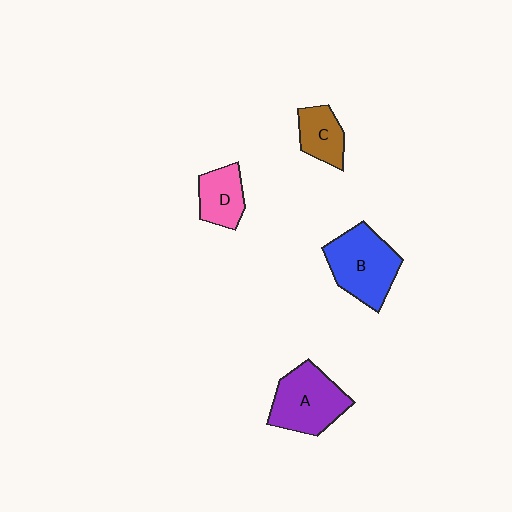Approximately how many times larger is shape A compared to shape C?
Approximately 1.8 times.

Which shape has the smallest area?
Shape C (brown).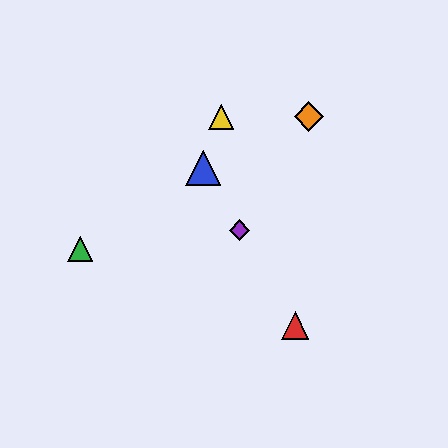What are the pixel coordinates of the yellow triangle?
The yellow triangle is at (221, 117).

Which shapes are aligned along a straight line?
The red triangle, the blue triangle, the purple diamond are aligned along a straight line.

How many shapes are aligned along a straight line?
3 shapes (the red triangle, the blue triangle, the purple diamond) are aligned along a straight line.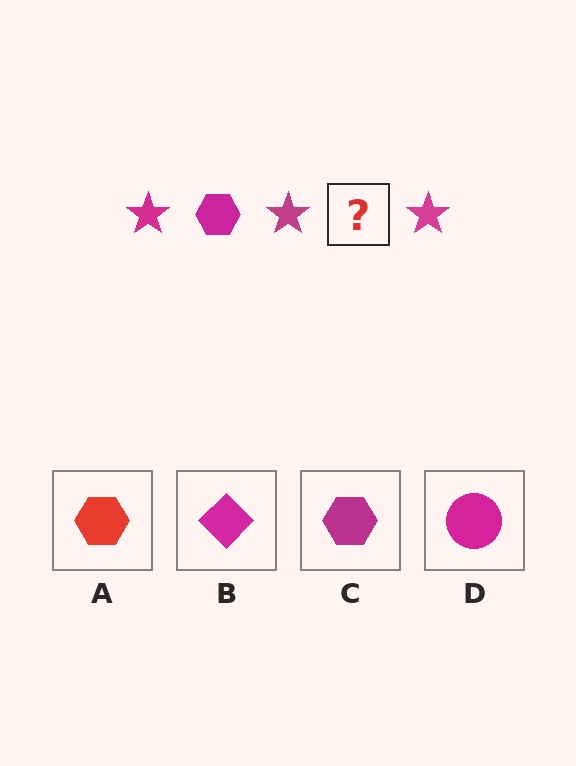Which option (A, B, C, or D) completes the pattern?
C.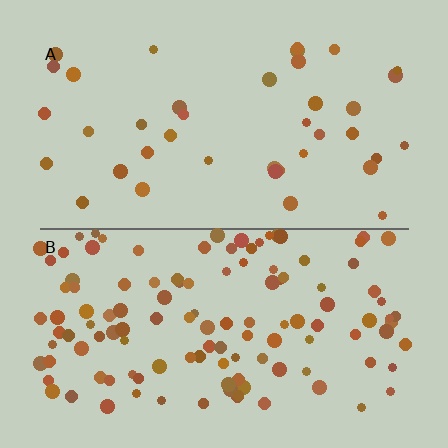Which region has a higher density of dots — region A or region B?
B (the bottom).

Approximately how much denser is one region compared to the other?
Approximately 3.1× — region B over region A.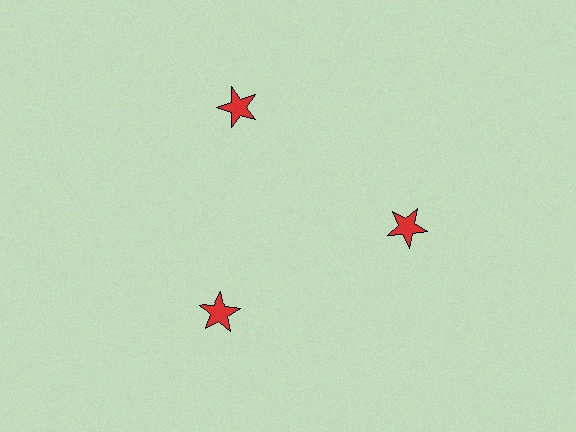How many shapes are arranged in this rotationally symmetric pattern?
There are 3 shapes, arranged in 3 groups of 1.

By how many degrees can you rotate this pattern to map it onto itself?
The pattern maps onto itself every 120 degrees of rotation.